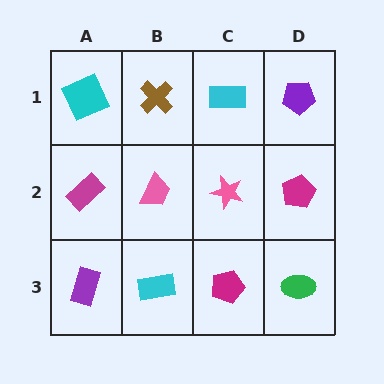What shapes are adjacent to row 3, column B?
A pink trapezoid (row 2, column B), a purple rectangle (row 3, column A), a magenta pentagon (row 3, column C).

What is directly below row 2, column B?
A cyan rectangle.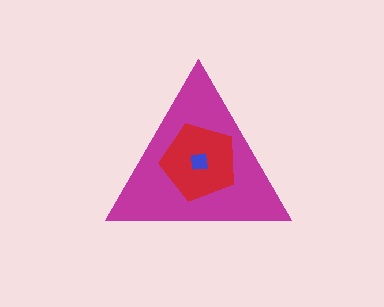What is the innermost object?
The blue square.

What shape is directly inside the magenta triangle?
The red pentagon.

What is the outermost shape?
The magenta triangle.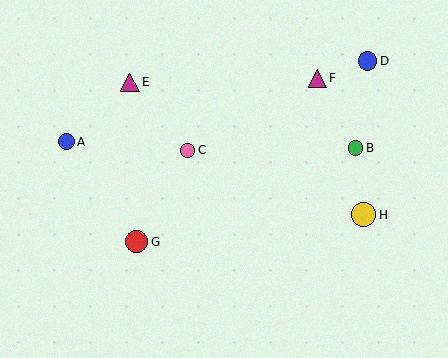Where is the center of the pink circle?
The center of the pink circle is at (188, 150).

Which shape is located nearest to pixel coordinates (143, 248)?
The red circle (labeled G) at (137, 242) is nearest to that location.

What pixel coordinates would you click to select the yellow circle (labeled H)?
Click at (364, 215) to select the yellow circle H.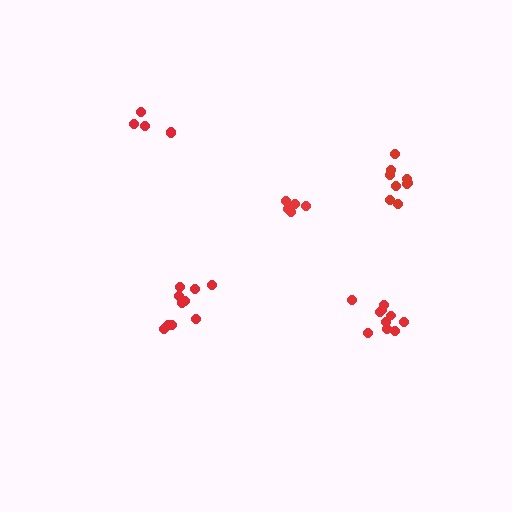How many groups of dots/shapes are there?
There are 5 groups.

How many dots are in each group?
Group 1: 9 dots, Group 2: 10 dots, Group 3: 10 dots, Group 4: 6 dots, Group 5: 5 dots (40 total).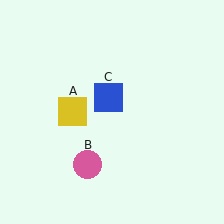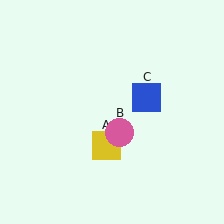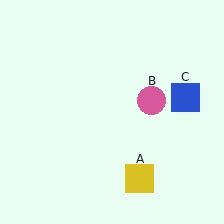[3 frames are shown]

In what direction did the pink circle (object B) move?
The pink circle (object B) moved up and to the right.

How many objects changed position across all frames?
3 objects changed position: yellow square (object A), pink circle (object B), blue square (object C).